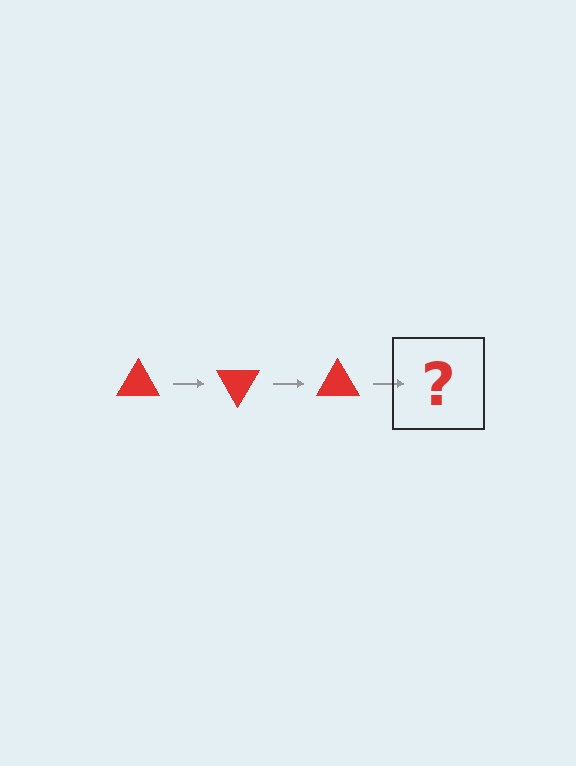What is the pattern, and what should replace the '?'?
The pattern is that the triangle rotates 60 degrees each step. The '?' should be a red triangle rotated 180 degrees.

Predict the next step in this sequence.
The next step is a red triangle rotated 180 degrees.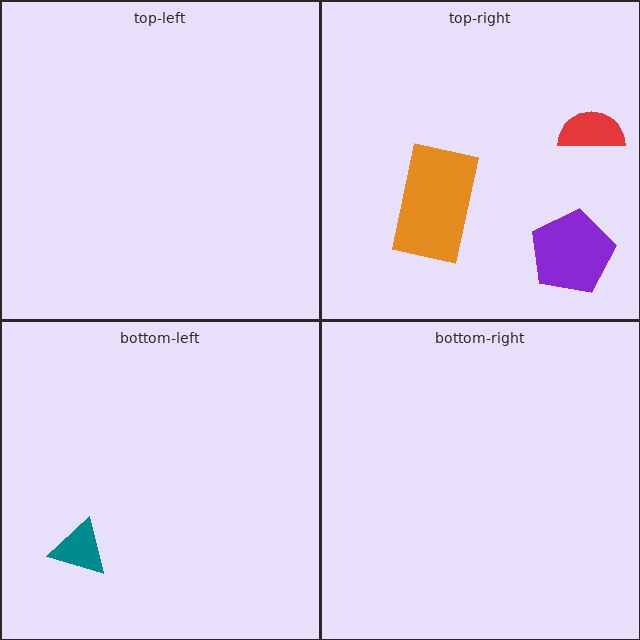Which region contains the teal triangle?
The bottom-left region.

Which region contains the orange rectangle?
The top-right region.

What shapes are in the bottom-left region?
The teal triangle.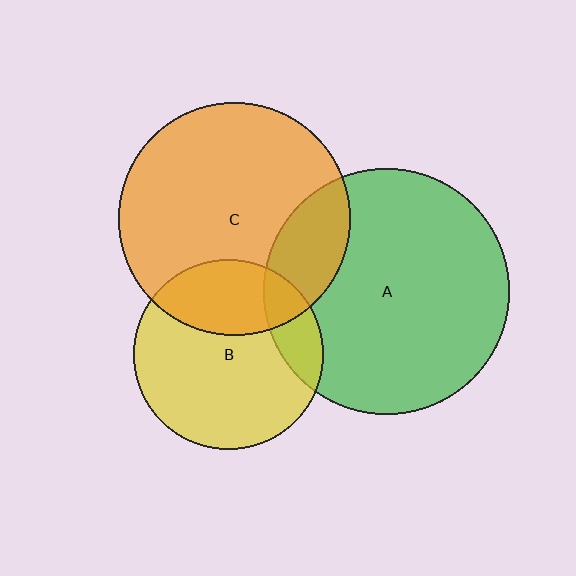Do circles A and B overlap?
Yes.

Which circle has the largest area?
Circle A (green).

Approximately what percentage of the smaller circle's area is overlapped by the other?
Approximately 15%.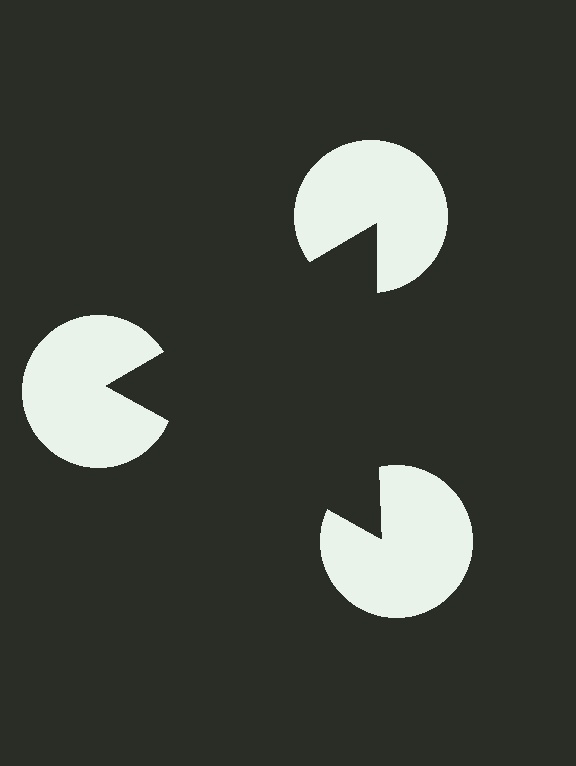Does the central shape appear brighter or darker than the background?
It typically appears slightly darker than the background, even though no actual brightness change is drawn.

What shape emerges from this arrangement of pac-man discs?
An illusory triangle — its edges are inferred from the aligned wedge cuts in the pac-man discs, not physically drawn.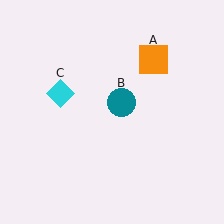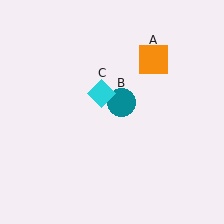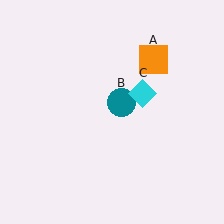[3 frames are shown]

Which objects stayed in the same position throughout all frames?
Orange square (object A) and teal circle (object B) remained stationary.